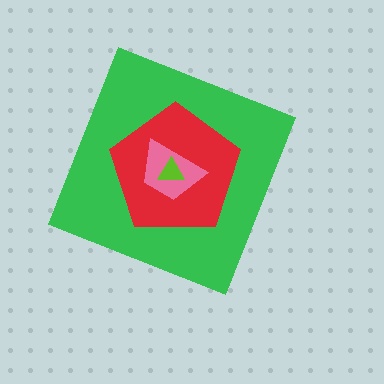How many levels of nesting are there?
4.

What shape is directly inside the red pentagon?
The pink trapezoid.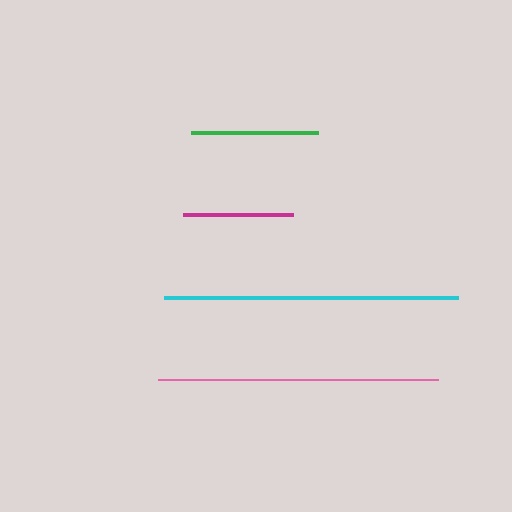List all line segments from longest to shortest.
From longest to shortest: cyan, pink, green, magenta.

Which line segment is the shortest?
The magenta line is the shortest at approximately 110 pixels.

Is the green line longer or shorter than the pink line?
The pink line is longer than the green line.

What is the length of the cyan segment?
The cyan segment is approximately 294 pixels long.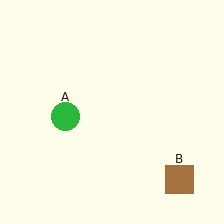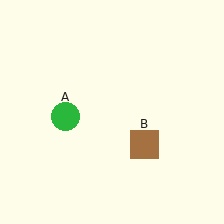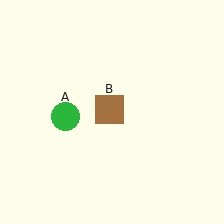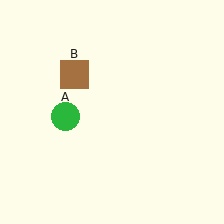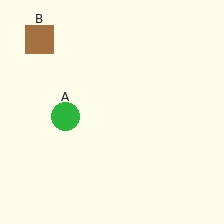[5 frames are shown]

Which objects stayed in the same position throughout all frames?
Green circle (object A) remained stationary.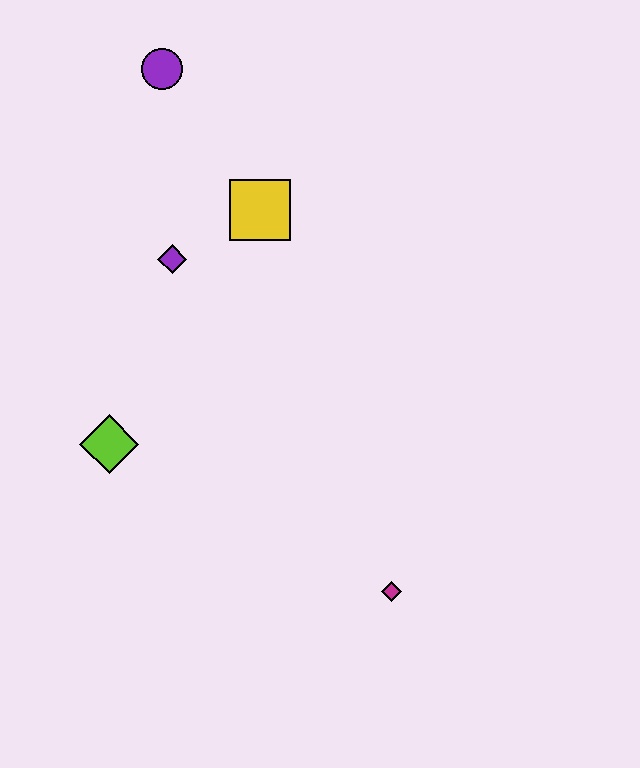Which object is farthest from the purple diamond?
The magenta diamond is farthest from the purple diamond.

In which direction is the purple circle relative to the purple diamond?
The purple circle is above the purple diamond.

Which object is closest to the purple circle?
The yellow square is closest to the purple circle.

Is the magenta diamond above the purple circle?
No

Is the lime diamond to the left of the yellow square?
Yes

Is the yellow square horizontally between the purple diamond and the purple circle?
No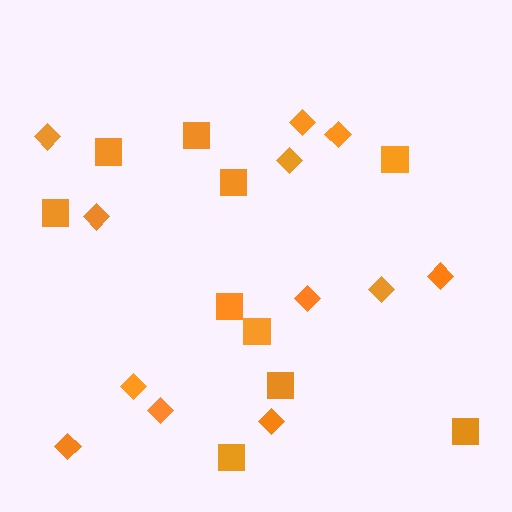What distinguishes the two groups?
There are 2 groups: one group of diamonds (12) and one group of squares (10).